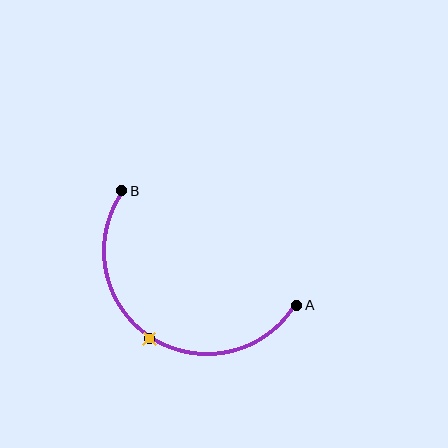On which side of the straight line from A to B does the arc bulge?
The arc bulges below the straight line connecting A and B.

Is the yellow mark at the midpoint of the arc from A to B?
Yes. The yellow mark lies on the arc at equal arc-length from both A and B — it is the arc midpoint.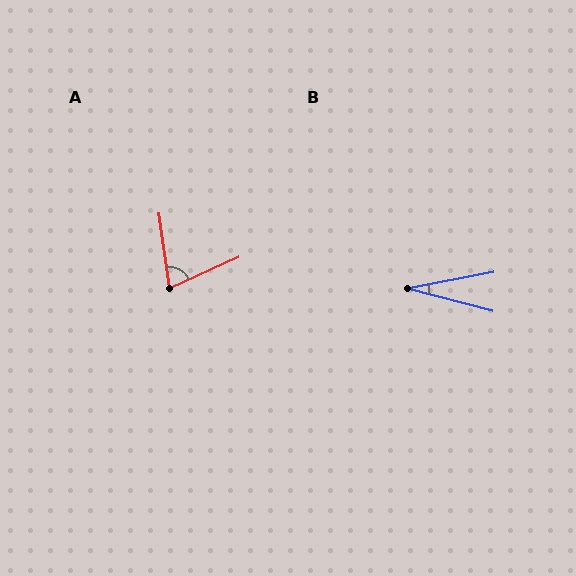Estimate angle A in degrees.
Approximately 74 degrees.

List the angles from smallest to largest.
B (25°), A (74°).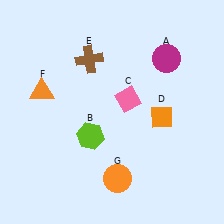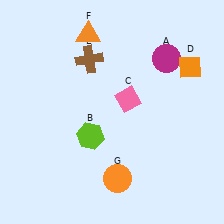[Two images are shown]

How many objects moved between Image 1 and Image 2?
2 objects moved between the two images.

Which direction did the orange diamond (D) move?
The orange diamond (D) moved up.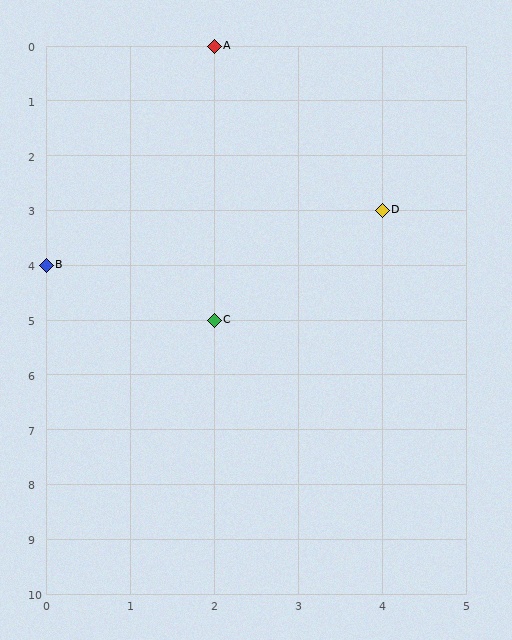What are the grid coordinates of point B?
Point B is at grid coordinates (0, 4).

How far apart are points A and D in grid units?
Points A and D are 2 columns and 3 rows apart (about 3.6 grid units diagonally).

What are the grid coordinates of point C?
Point C is at grid coordinates (2, 5).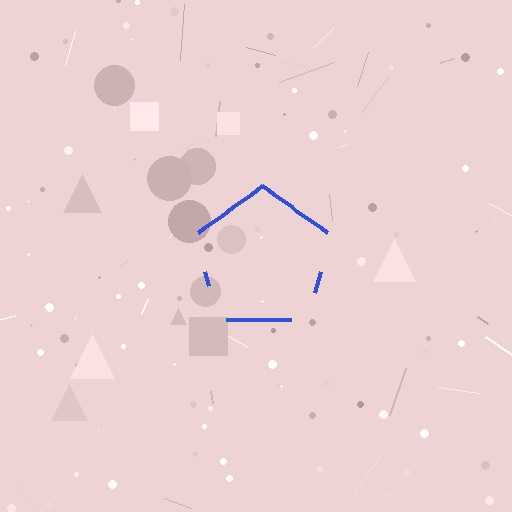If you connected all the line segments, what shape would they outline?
They would outline a pentagon.